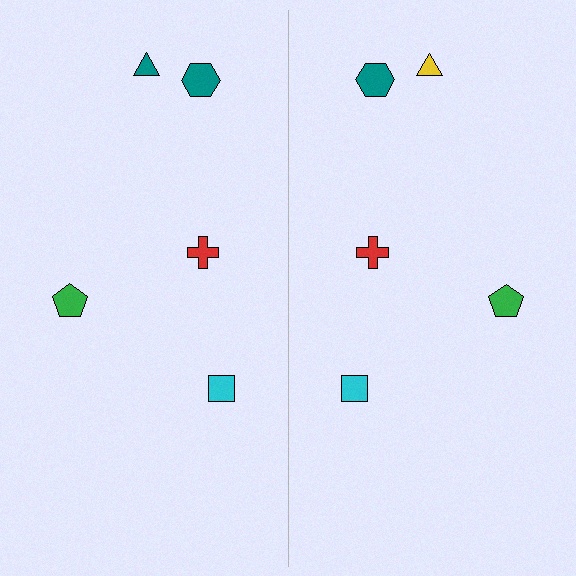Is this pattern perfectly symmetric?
No, the pattern is not perfectly symmetric. The yellow triangle on the right side breaks the symmetry — its mirror counterpart is teal.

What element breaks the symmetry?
The yellow triangle on the right side breaks the symmetry — its mirror counterpart is teal.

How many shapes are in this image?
There are 10 shapes in this image.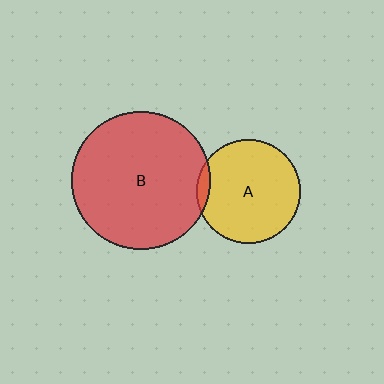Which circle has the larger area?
Circle B (red).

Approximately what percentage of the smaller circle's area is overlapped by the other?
Approximately 5%.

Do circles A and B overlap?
Yes.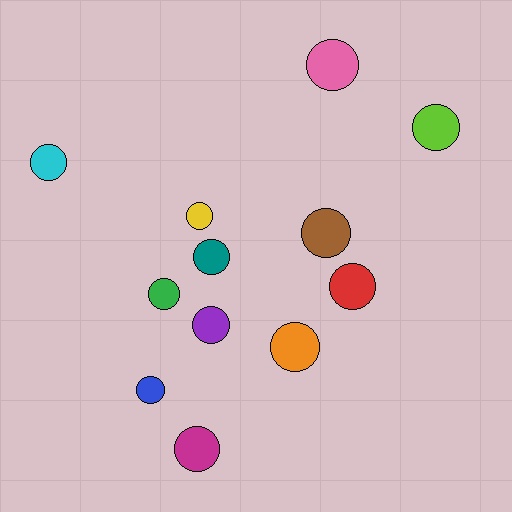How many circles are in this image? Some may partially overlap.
There are 12 circles.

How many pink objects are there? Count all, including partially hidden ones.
There is 1 pink object.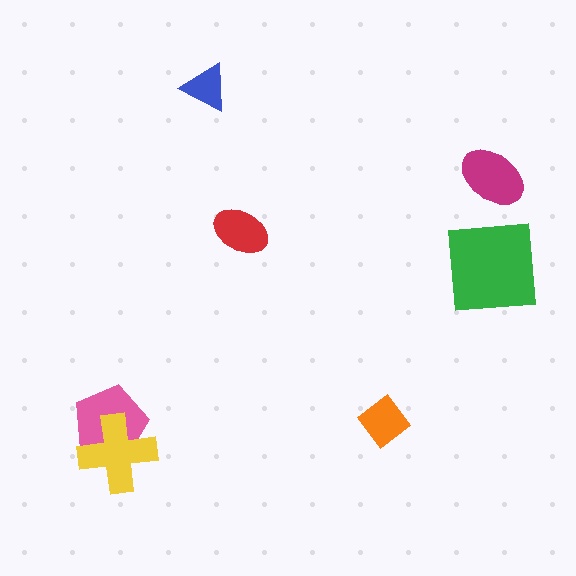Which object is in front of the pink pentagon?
The yellow cross is in front of the pink pentagon.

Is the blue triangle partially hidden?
No, no other shape covers it.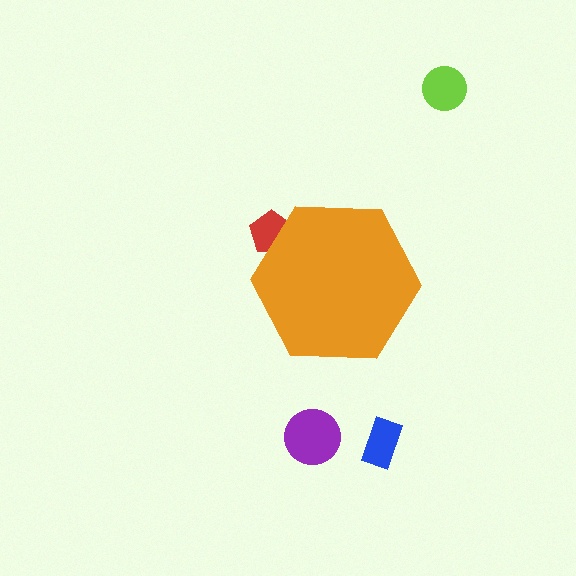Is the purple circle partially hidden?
No, the purple circle is fully visible.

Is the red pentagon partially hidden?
Yes, the red pentagon is partially hidden behind the orange hexagon.